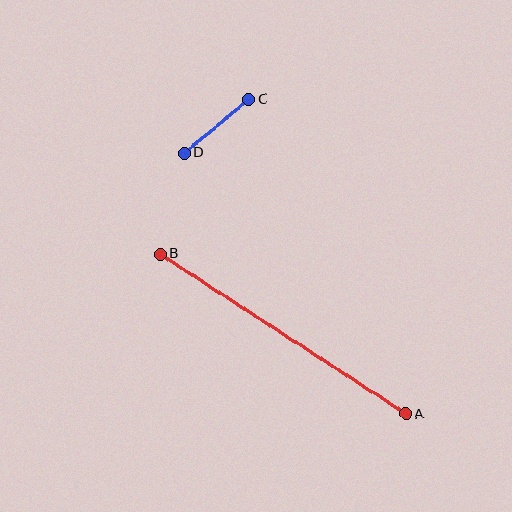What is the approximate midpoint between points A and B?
The midpoint is at approximately (283, 334) pixels.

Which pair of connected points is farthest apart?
Points A and B are farthest apart.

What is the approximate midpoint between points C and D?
The midpoint is at approximately (216, 126) pixels.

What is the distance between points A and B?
The distance is approximately 293 pixels.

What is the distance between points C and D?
The distance is approximately 84 pixels.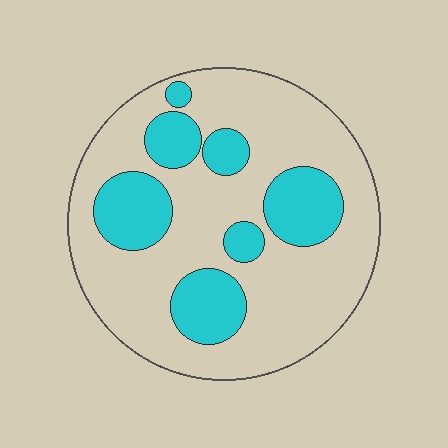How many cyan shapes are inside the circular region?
7.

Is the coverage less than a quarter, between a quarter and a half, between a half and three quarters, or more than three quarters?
Between a quarter and a half.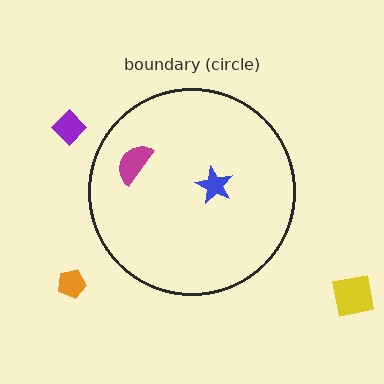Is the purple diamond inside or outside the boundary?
Outside.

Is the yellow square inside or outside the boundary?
Outside.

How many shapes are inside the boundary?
2 inside, 3 outside.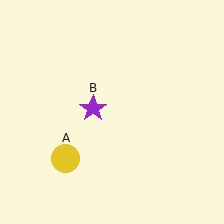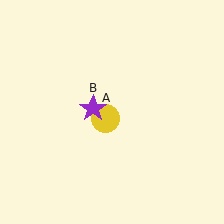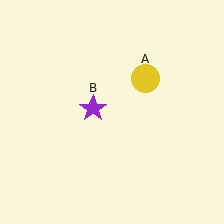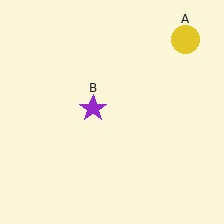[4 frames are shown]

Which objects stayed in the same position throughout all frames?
Purple star (object B) remained stationary.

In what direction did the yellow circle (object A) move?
The yellow circle (object A) moved up and to the right.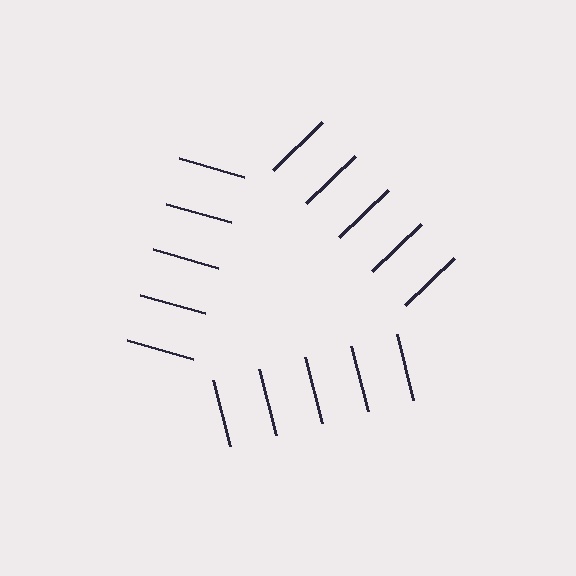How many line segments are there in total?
15 — 5 along each of the 3 edges.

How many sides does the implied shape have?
3 sides — the line-ends trace a triangle.